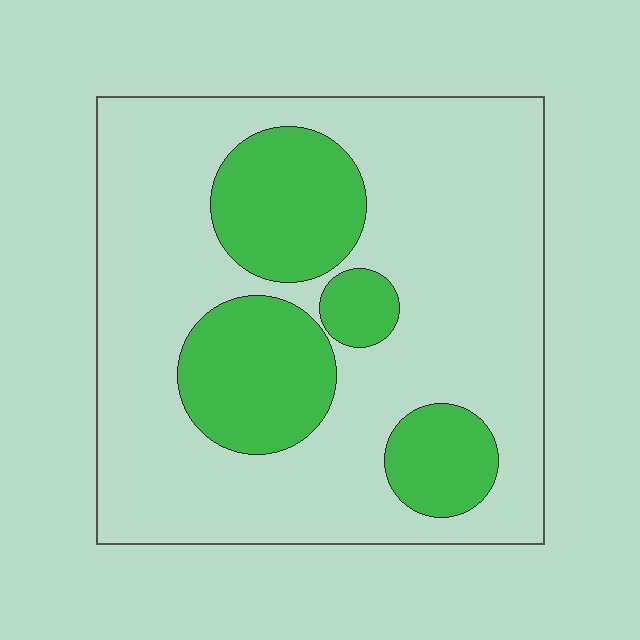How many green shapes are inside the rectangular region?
4.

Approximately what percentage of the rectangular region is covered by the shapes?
Approximately 25%.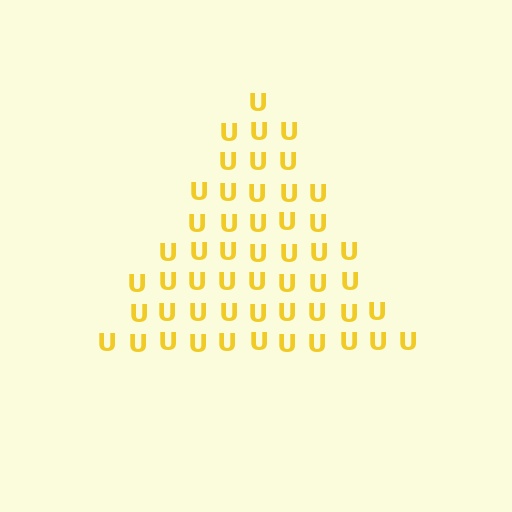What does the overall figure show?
The overall figure shows a triangle.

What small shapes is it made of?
It is made of small letter U's.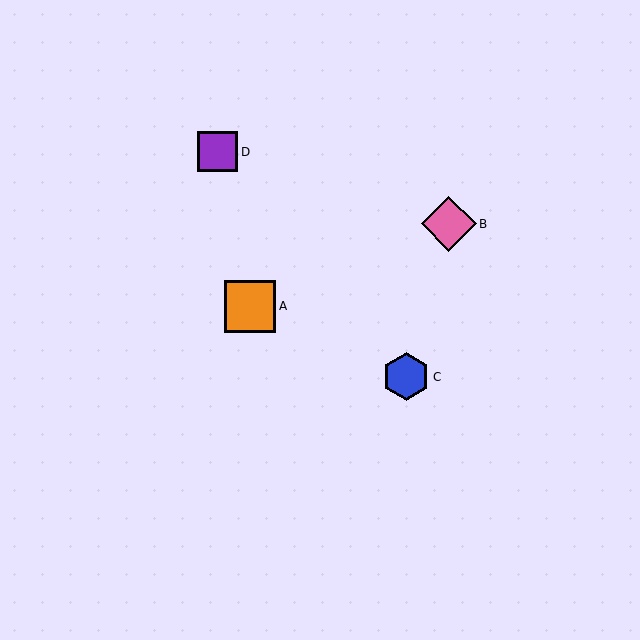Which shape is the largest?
The pink diamond (labeled B) is the largest.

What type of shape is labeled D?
Shape D is a purple square.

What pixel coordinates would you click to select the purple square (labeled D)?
Click at (218, 152) to select the purple square D.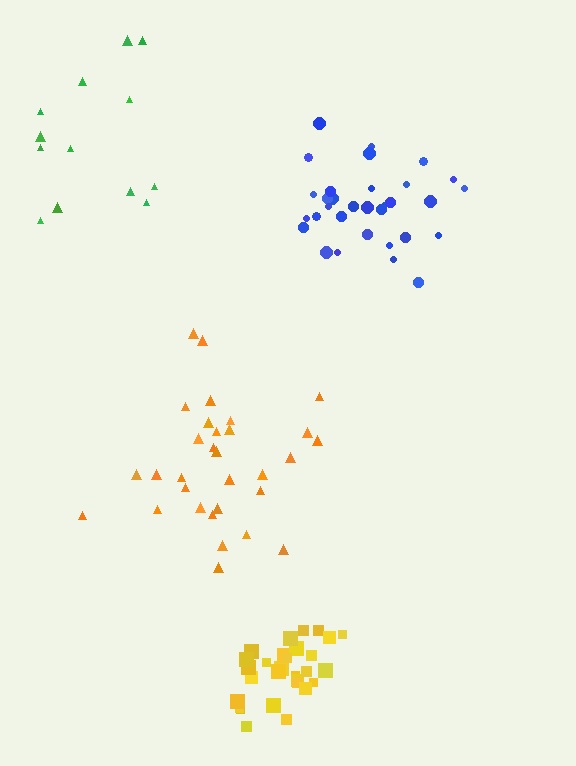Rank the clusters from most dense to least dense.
yellow, blue, orange, green.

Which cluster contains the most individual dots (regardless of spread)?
Blue (32).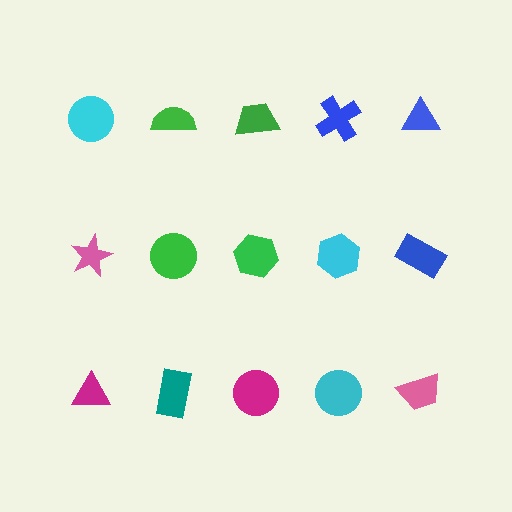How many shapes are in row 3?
5 shapes.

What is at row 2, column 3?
A green hexagon.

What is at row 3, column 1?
A magenta triangle.